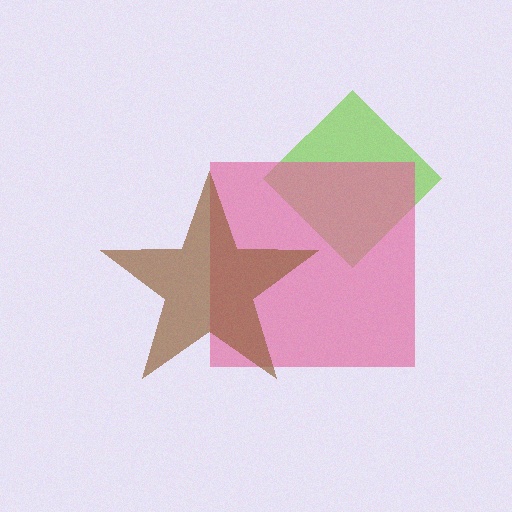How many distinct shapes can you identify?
There are 3 distinct shapes: a lime diamond, a pink square, a brown star.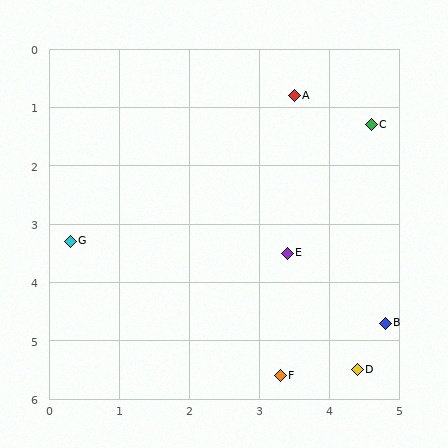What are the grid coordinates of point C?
Point C is at approximately (4.6, 1.3).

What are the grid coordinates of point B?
Point B is at approximately (4.8, 4.7).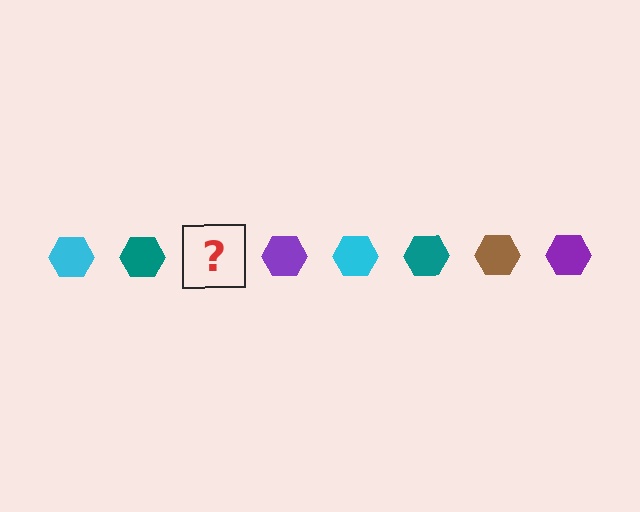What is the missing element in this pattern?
The missing element is a brown hexagon.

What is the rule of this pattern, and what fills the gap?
The rule is that the pattern cycles through cyan, teal, brown, purple hexagons. The gap should be filled with a brown hexagon.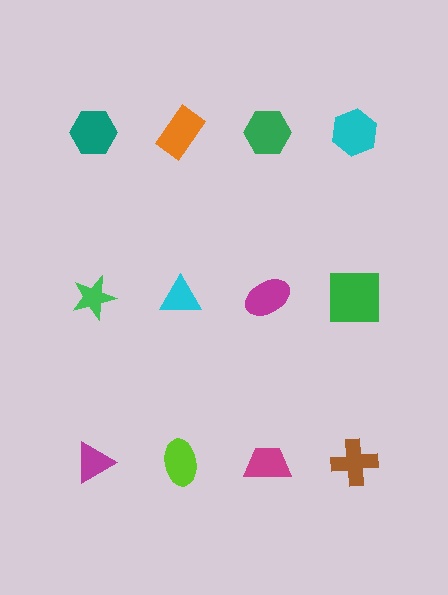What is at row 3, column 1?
A magenta triangle.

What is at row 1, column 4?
A cyan hexagon.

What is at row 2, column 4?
A green square.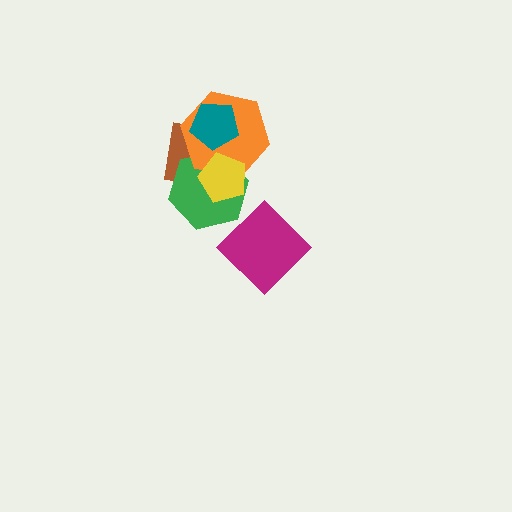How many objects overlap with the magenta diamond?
1 object overlaps with the magenta diamond.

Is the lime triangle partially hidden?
Yes, it is partially covered by another shape.